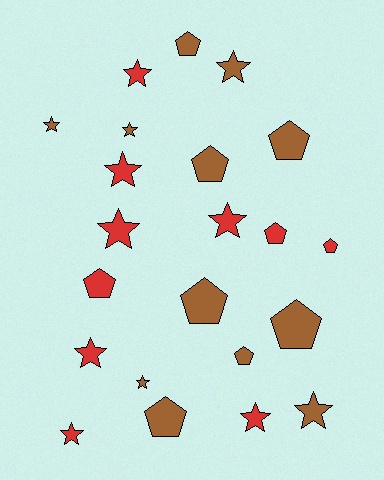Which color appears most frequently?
Brown, with 12 objects.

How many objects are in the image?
There are 22 objects.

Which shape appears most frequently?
Star, with 12 objects.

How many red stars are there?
There are 7 red stars.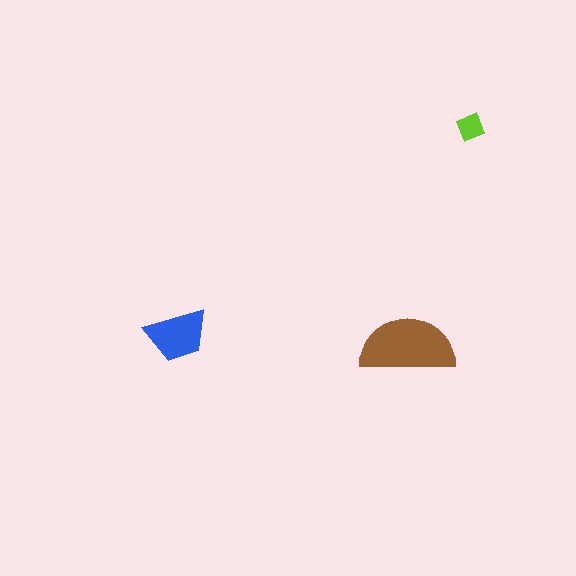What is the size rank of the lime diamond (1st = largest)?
3rd.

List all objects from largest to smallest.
The brown semicircle, the blue trapezoid, the lime diamond.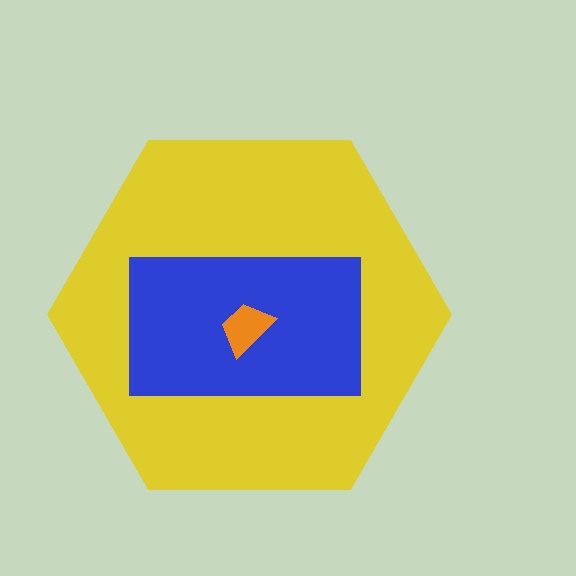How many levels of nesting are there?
3.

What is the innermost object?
The orange trapezoid.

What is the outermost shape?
The yellow hexagon.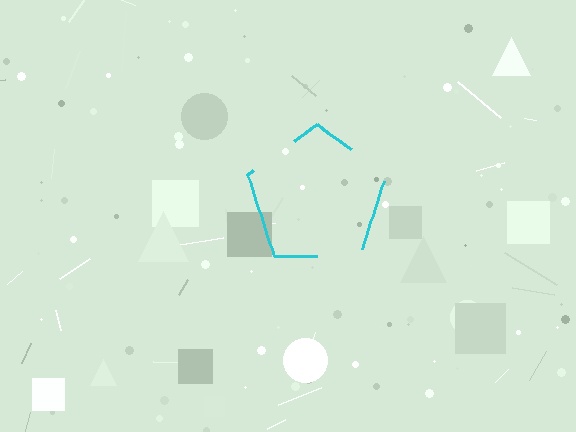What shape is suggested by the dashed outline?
The dashed outline suggests a pentagon.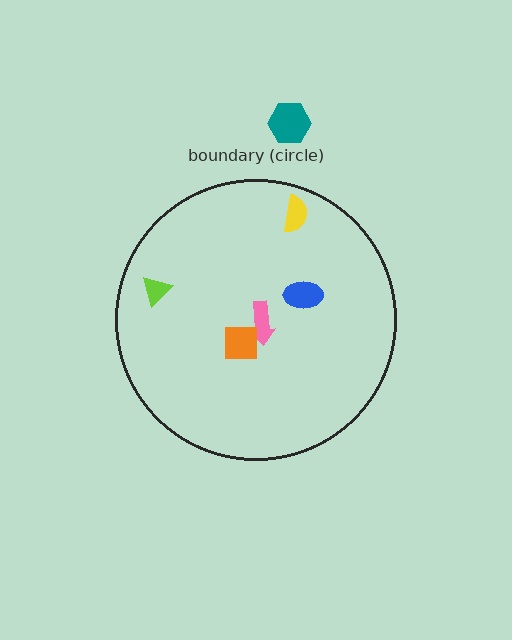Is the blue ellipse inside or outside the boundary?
Inside.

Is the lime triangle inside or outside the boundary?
Inside.